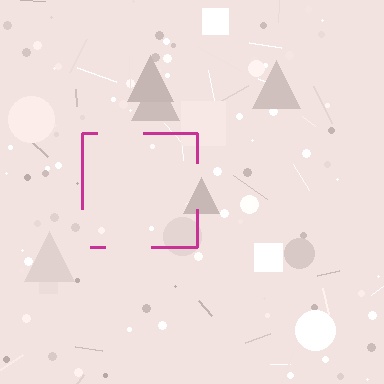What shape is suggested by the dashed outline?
The dashed outline suggests a square.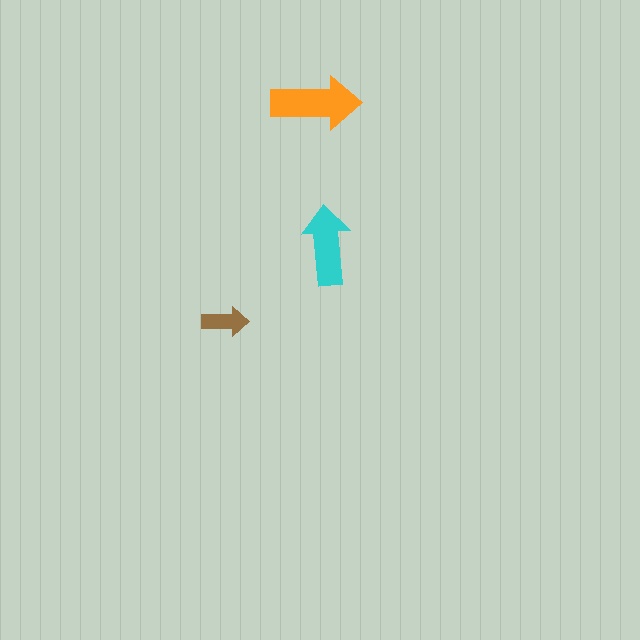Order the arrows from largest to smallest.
the orange one, the cyan one, the brown one.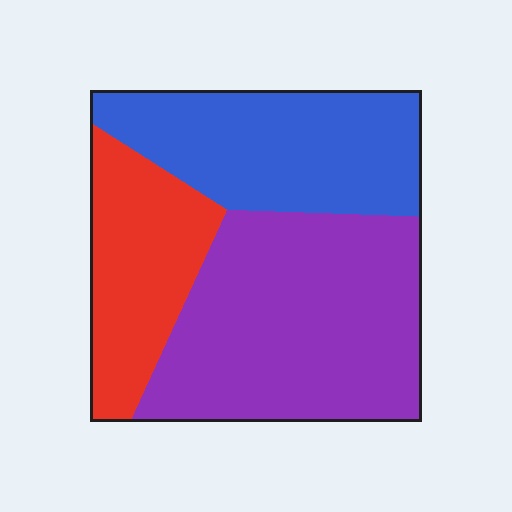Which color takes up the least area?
Red, at roughly 25%.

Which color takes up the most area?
Purple, at roughly 45%.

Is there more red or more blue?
Blue.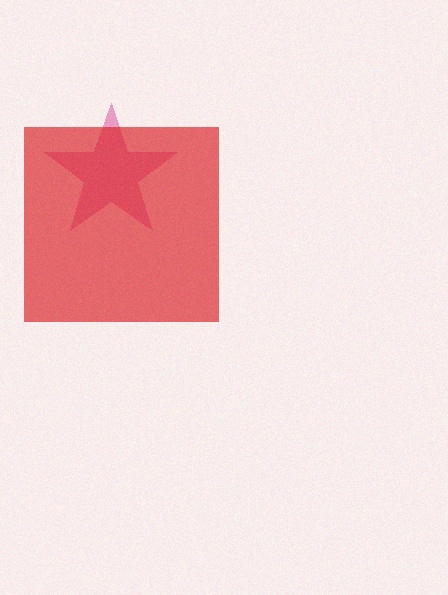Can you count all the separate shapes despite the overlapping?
Yes, there are 2 separate shapes.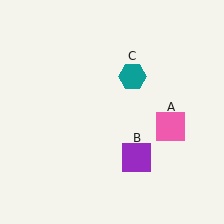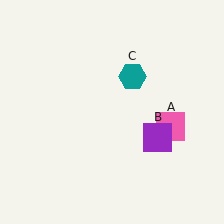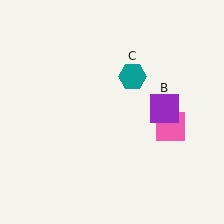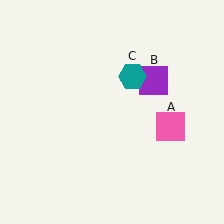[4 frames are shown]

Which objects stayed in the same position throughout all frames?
Pink square (object A) and teal hexagon (object C) remained stationary.